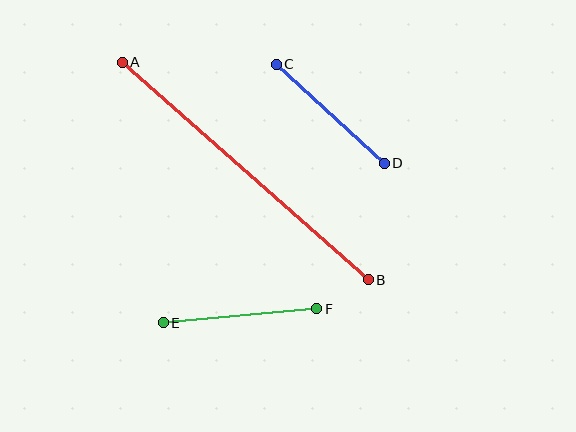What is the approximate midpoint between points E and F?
The midpoint is at approximately (240, 316) pixels.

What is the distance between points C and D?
The distance is approximately 146 pixels.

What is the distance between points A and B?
The distance is approximately 328 pixels.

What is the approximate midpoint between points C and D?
The midpoint is at approximately (330, 114) pixels.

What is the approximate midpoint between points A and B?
The midpoint is at approximately (245, 171) pixels.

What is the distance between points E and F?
The distance is approximately 154 pixels.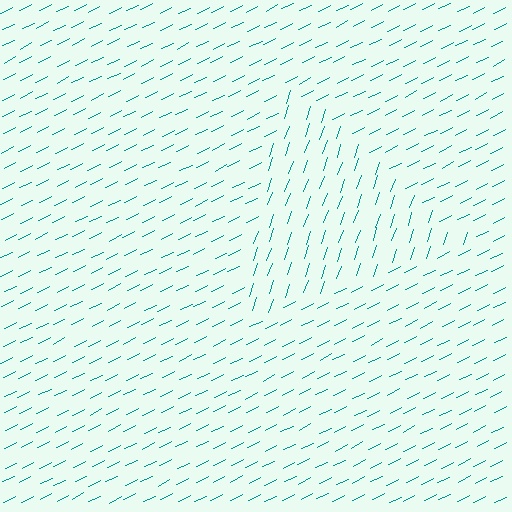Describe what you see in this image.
The image is filled with small teal line segments. A triangle region in the image has lines oriented differently from the surrounding lines, creating a visible texture boundary.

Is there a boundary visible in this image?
Yes, there is a texture boundary formed by a change in line orientation.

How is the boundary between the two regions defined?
The boundary is defined purely by a change in line orientation (approximately 45 degrees difference). All lines are the same color and thickness.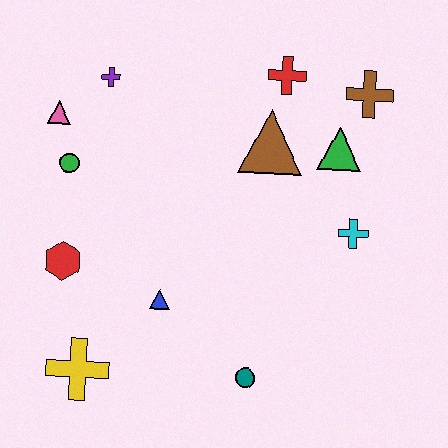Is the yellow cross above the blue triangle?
No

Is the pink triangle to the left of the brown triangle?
Yes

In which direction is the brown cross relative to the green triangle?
The brown cross is above the green triangle.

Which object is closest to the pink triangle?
The green circle is closest to the pink triangle.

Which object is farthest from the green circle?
The brown cross is farthest from the green circle.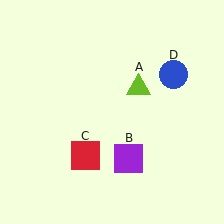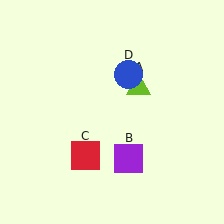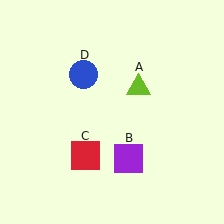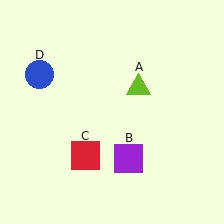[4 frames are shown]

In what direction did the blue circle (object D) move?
The blue circle (object D) moved left.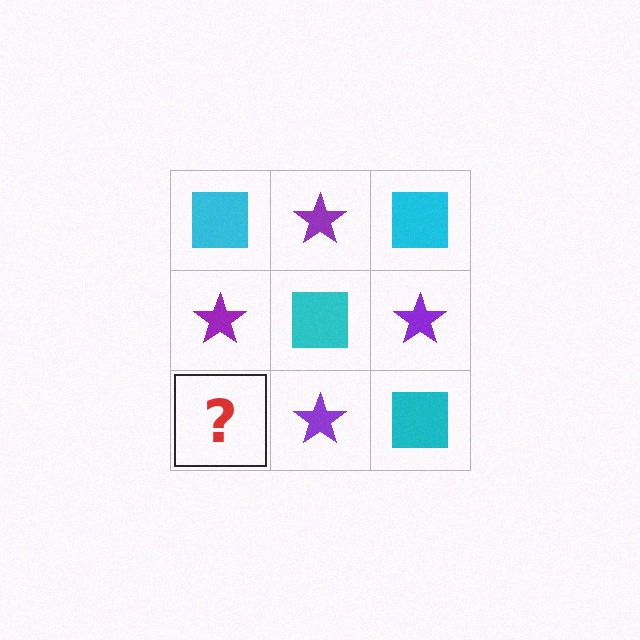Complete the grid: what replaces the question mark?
The question mark should be replaced with a cyan square.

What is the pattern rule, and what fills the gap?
The rule is that it alternates cyan square and purple star in a checkerboard pattern. The gap should be filled with a cyan square.